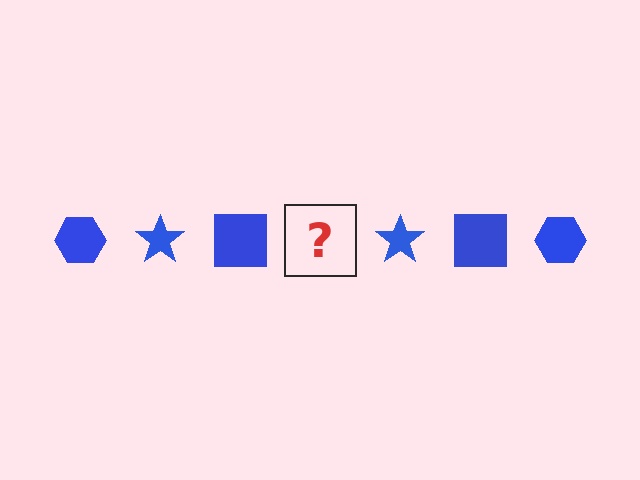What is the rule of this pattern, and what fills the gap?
The rule is that the pattern cycles through hexagon, star, square shapes in blue. The gap should be filled with a blue hexagon.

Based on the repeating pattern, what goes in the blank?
The blank should be a blue hexagon.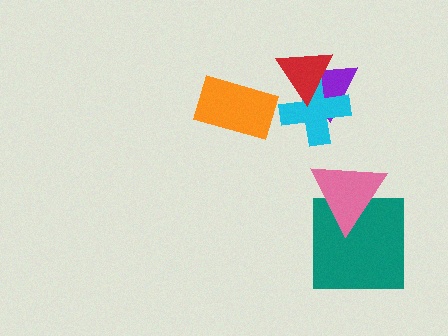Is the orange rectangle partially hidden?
No, no other shape covers it.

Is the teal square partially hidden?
Yes, it is partially covered by another shape.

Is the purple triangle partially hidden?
Yes, it is partially covered by another shape.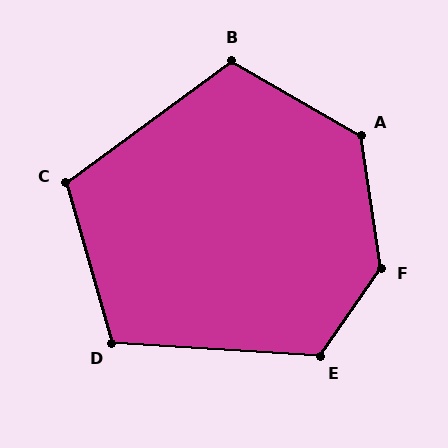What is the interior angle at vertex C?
Approximately 110 degrees (obtuse).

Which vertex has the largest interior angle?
F, at approximately 137 degrees.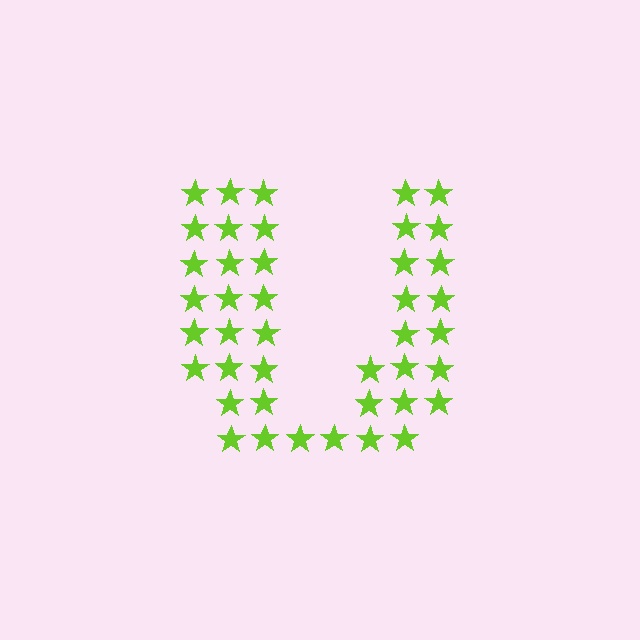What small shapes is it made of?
It is made of small stars.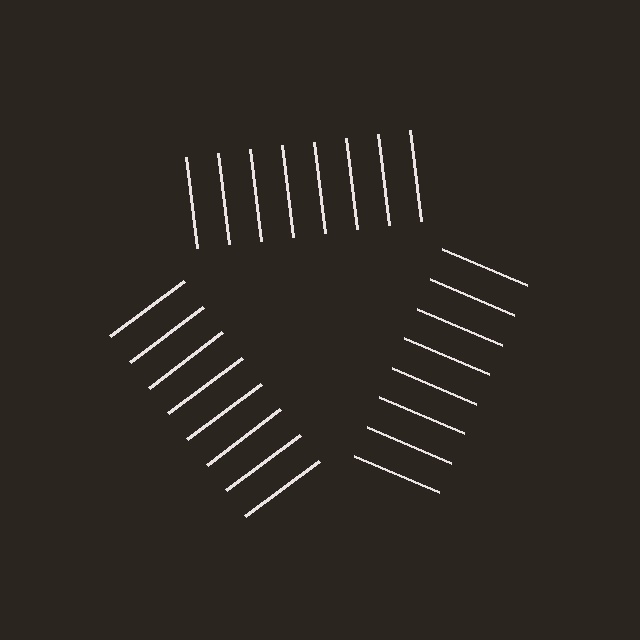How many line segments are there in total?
24 — 8 along each of the 3 edges.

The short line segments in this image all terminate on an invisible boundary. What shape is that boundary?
An illusory triangle — the line segments terminate on its edges but no continuous stroke is drawn.